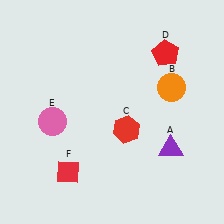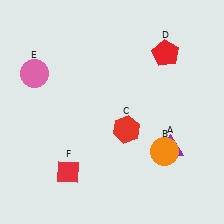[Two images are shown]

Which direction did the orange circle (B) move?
The orange circle (B) moved down.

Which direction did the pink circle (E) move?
The pink circle (E) moved up.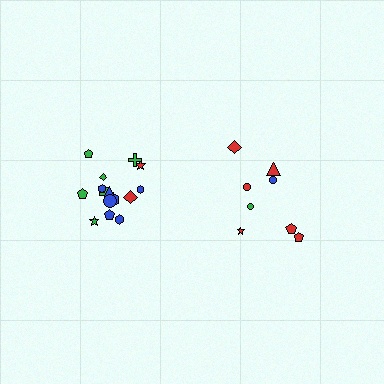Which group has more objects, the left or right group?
The left group.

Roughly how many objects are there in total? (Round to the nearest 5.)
Roughly 25 objects in total.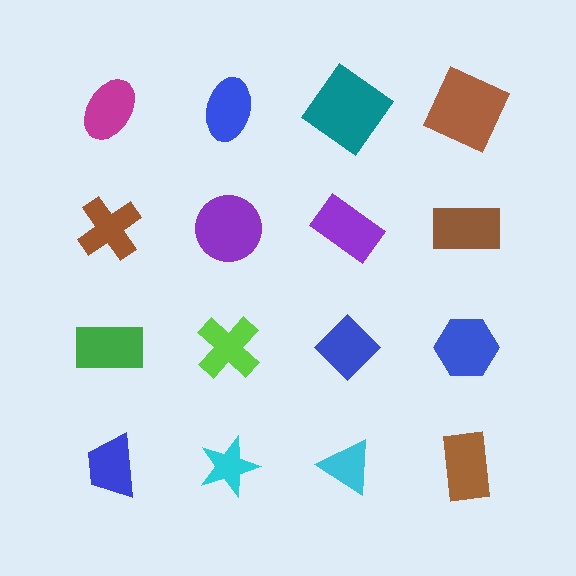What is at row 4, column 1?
A blue trapezoid.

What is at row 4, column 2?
A cyan star.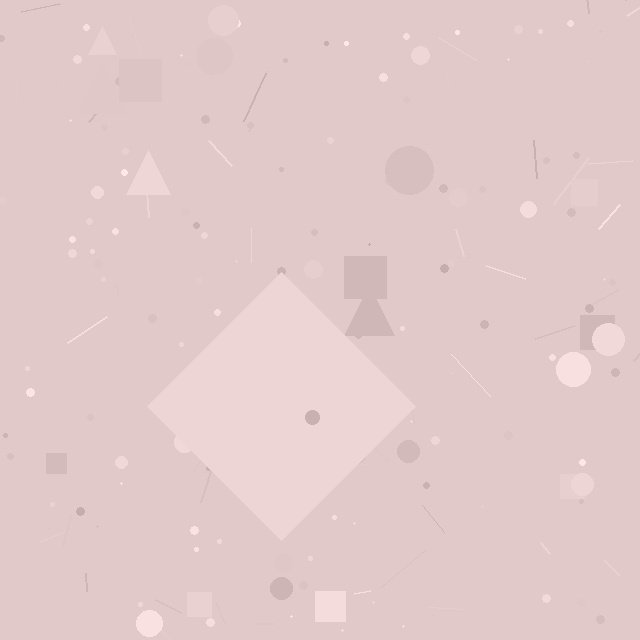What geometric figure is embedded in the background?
A diamond is embedded in the background.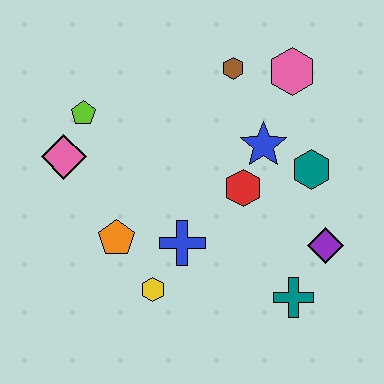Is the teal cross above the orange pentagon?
No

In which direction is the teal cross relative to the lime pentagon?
The teal cross is to the right of the lime pentagon.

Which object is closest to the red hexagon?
The blue star is closest to the red hexagon.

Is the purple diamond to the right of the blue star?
Yes